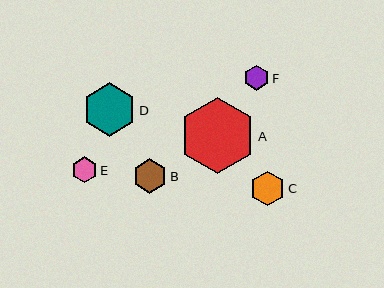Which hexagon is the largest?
Hexagon A is the largest with a size of approximately 76 pixels.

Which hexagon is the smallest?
Hexagon F is the smallest with a size of approximately 25 pixels.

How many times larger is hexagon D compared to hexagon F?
Hexagon D is approximately 2.1 times the size of hexagon F.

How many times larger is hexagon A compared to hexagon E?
Hexagon A is approximately 2.9 times the size of hexagon E.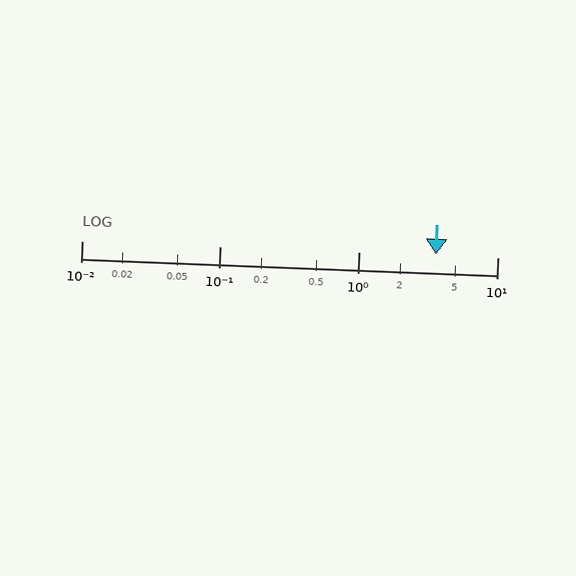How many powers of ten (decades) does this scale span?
The scale spans 3 decades, from 0.01 to 10.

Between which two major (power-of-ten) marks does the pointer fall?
The pointer is between 1 and 10.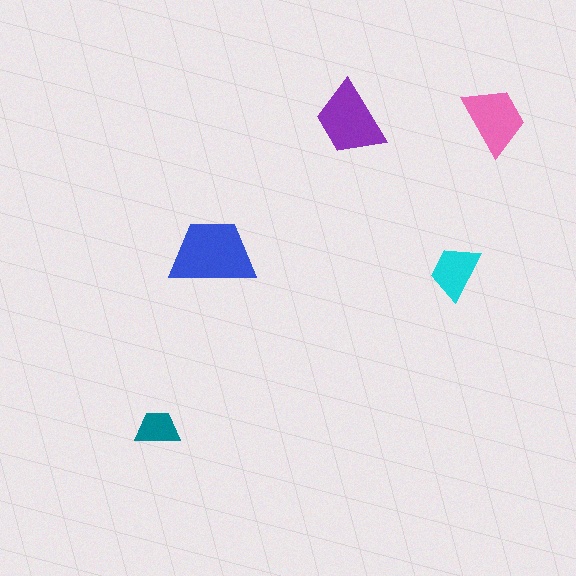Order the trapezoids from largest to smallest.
the blue one, the purple one, the pink one, the cyan one, the teal one.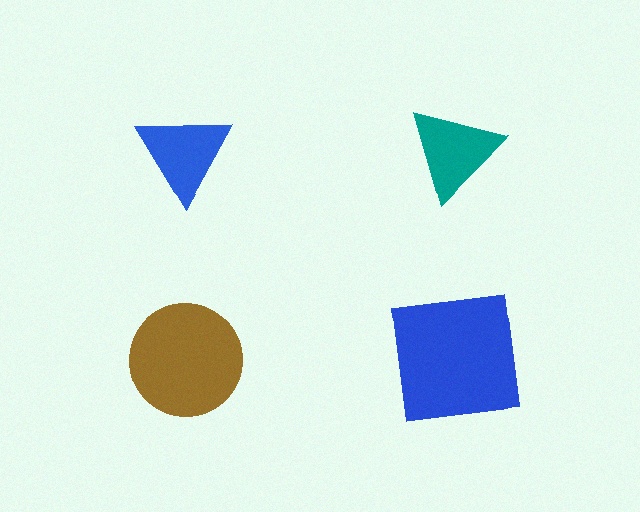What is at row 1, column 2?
A teal triangle.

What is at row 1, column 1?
A blue triangle.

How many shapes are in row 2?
2 shapes.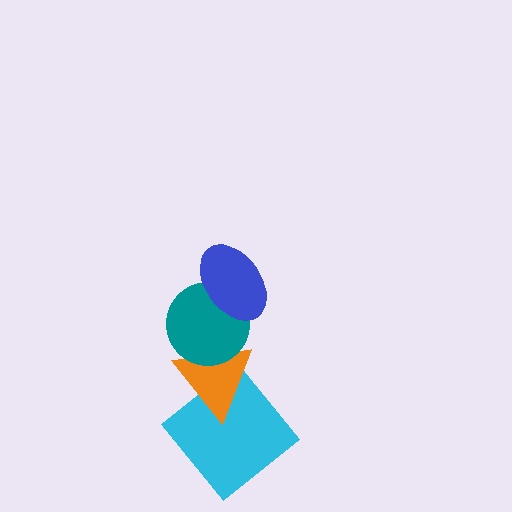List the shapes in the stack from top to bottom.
From top to bottom: the blue ellipse, the teal circle, the orange triangle, the cyan diamond.